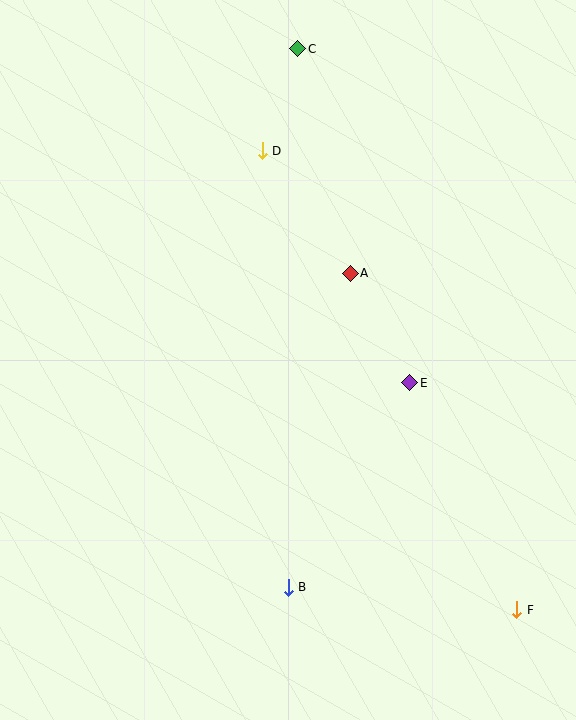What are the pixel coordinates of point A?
Point A is at (350, 273).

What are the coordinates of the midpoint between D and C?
The midpoint between D and C is at (280, 100).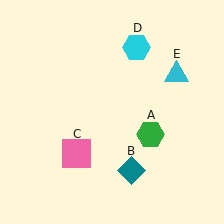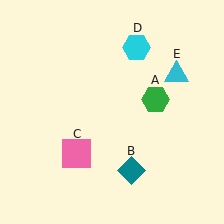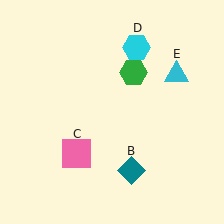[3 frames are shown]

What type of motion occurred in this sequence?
The green hexagon (object A) rotated counterclockwise around the center of the scene.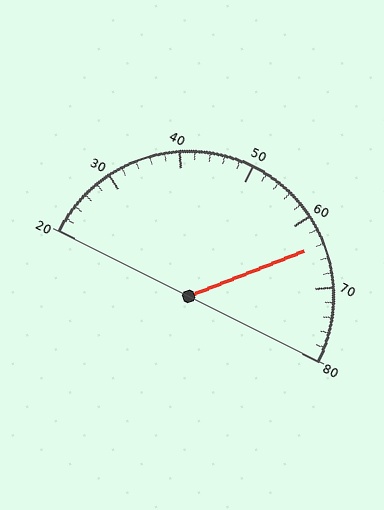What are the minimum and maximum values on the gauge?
The gauge ranges from 20 to 80.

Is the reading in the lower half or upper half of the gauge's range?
The reading is in the upper half of the range (20 to 80).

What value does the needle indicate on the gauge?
The needle indicates approximately 64.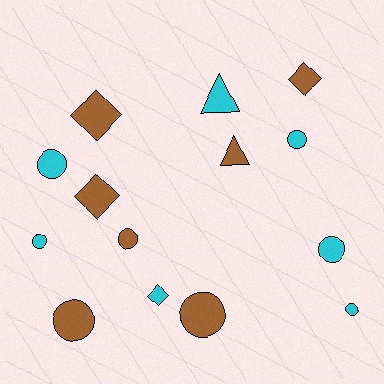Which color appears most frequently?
Cyan, with 7 objects.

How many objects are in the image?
There are 14 objects.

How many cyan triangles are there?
There is 1 cyan triangle.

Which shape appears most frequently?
Circle, with 8 objects.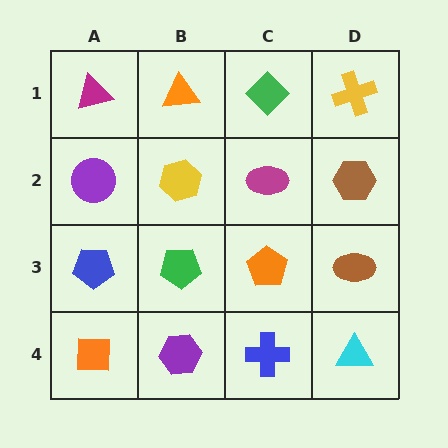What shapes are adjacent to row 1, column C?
A magenta ellipse (row 2, column C), an orange triangle (row 1, column B), a yellow cross (row 1, column D).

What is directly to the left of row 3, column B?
A blue pentagon.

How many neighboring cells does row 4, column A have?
2.